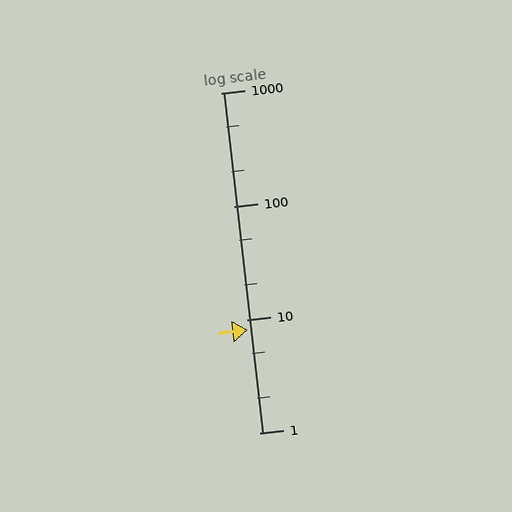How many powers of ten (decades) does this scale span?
The scale spans 3 decades, from 1 to 1000.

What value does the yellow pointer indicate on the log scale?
The pointer indicates approximately 8.1.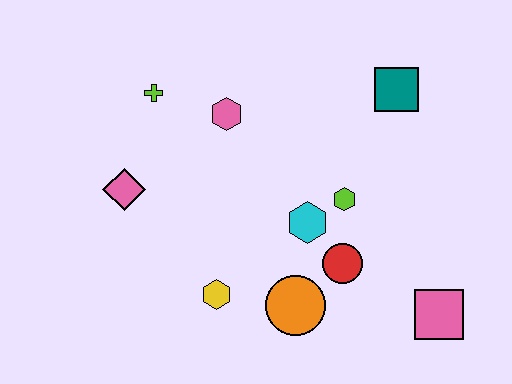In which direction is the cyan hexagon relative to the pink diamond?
The cyan hexagon is to the right of the pink diamond.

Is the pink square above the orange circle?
No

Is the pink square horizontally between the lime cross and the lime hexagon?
No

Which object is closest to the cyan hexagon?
The lime hexagon is closest to the cyan hexagon.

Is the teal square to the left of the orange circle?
No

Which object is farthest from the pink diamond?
The pink square is farthest from the pink diamond.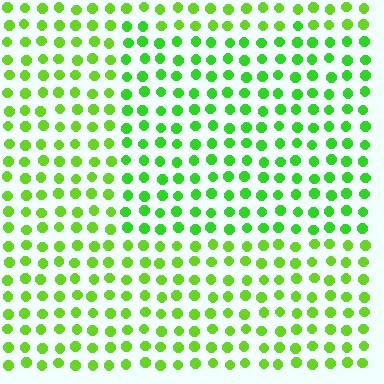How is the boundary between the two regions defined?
The boundary is defined purely by a slight shift in hue (about 19 degrees). Spacing, size, and orientation are identical on both sides.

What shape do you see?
I see a rectangle.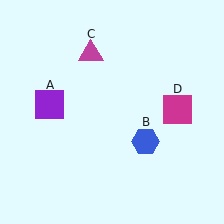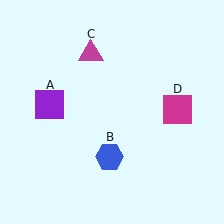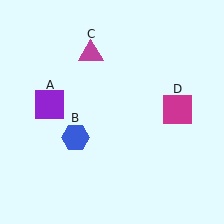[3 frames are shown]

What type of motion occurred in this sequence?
The blue hexagon (object B) rotated clockwise around the center of the scene.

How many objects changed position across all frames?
1 object changed position: blue hexagon (object B).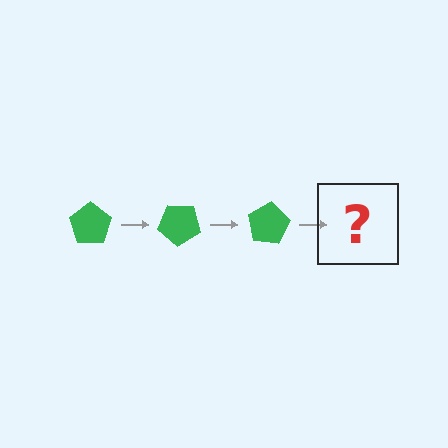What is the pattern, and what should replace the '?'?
The pattern is that the pentagon rotates 40 degrees each step. The '?' should be a green pentagon rotated 120 degrees.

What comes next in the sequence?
The next element should be a green pentagon rotated 120 degrees.